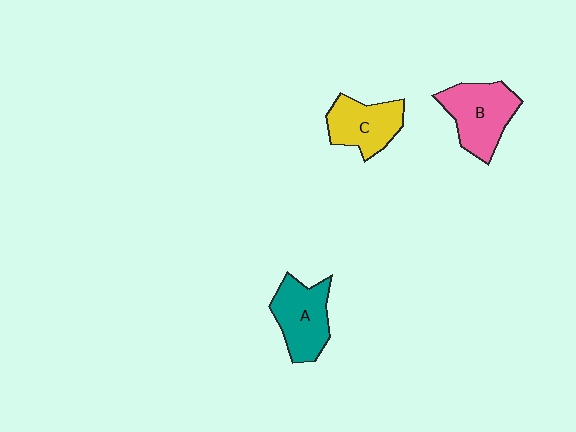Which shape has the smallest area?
Shape C (yellow).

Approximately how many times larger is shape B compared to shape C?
Approximately 1.2 times.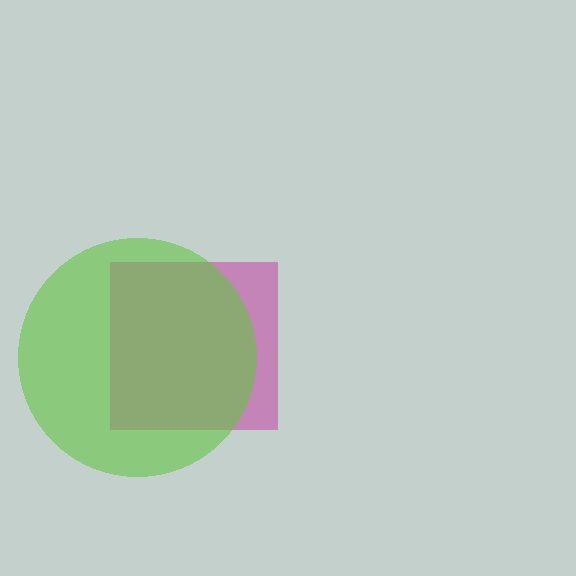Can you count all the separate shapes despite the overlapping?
Yes, there are 2 separate shapes.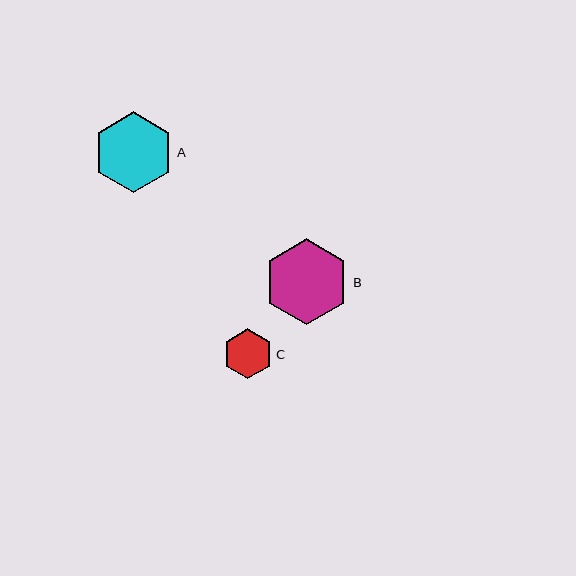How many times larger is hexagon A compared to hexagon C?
Hexagon A is approximately 1.6 times the size of hexagon C.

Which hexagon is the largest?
Hexagon B is the largest with a size of approximately 86 pixels.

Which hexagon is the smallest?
Hexagon C is the smallest with a size of approximately 50 pixels.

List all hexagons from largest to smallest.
From largest to smallest: B, A, C.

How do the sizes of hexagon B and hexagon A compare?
Hexagon B and hexagon A are approximately the same size.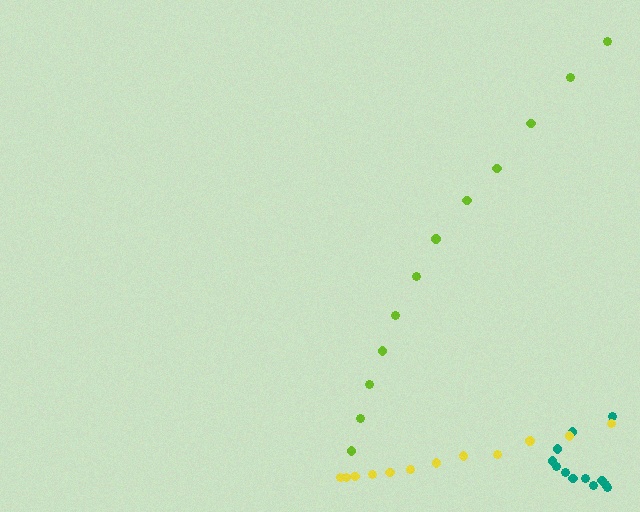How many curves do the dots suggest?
There are 3 distinct paths.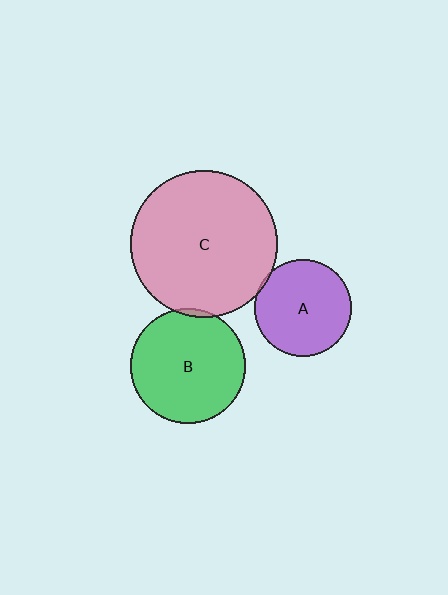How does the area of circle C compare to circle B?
Approximately 1.6 times.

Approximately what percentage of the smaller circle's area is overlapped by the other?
Approximately 5%.